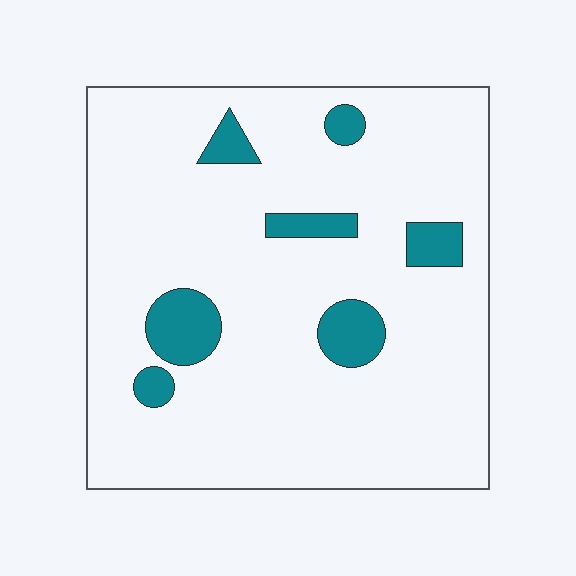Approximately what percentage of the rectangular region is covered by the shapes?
Approximately 10%.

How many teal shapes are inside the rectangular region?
7.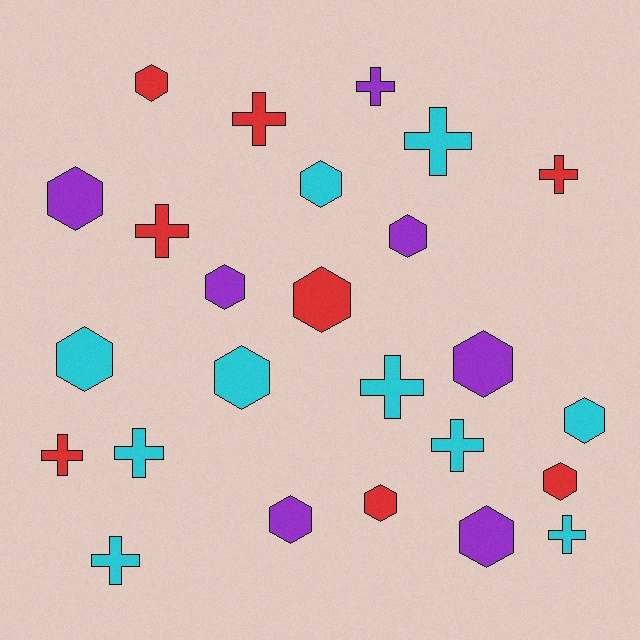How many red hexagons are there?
There are 4 red hexagons.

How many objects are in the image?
There are 25 objects.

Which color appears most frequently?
Cyan, with 10 objects.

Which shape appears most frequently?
Hexagon, with 14 objects.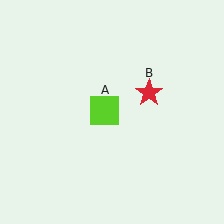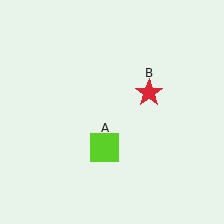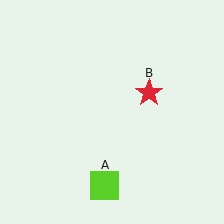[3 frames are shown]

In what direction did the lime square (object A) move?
The lime square (object A) moved down.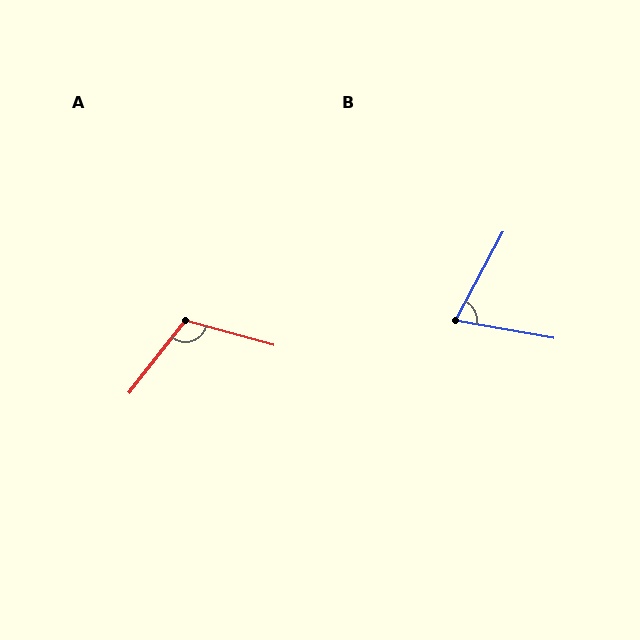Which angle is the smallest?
B, at approximately 72 degrees.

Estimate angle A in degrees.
Approximately 112 degrees.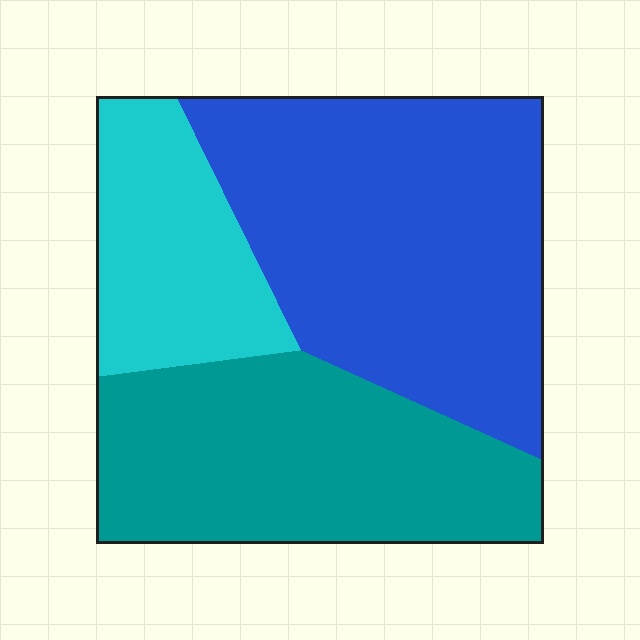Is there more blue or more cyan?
Blue.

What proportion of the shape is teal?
Teal covers around 35% of the shape.